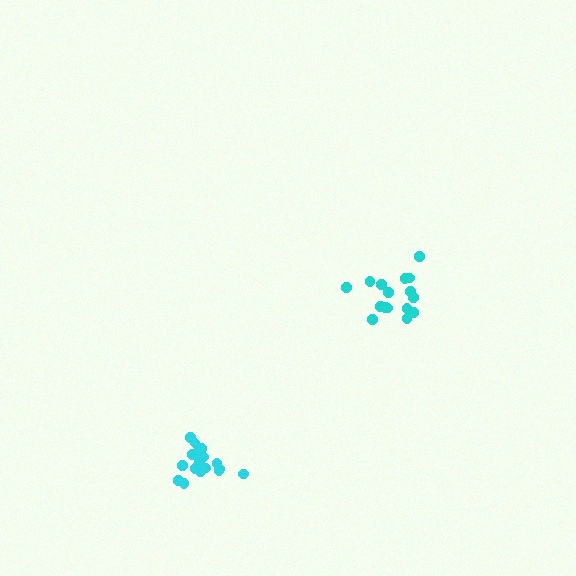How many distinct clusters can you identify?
There are 2 distinct clusters.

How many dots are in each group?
Group 1: 18 dots, Group 2: 16 dots (34 total).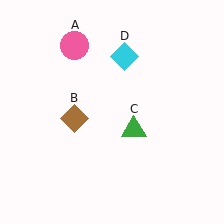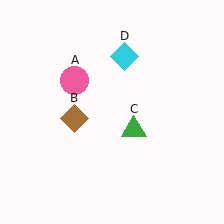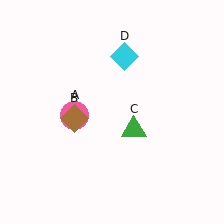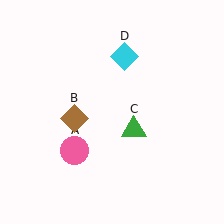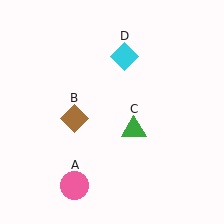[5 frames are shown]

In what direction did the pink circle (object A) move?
The pink circle (object A) moved down.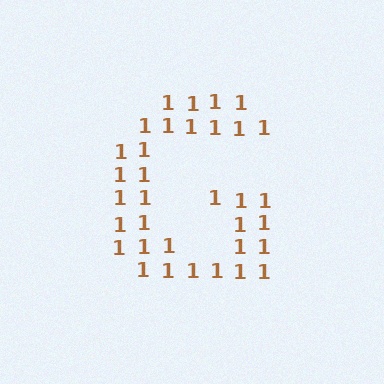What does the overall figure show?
The overall figure shows the letter G.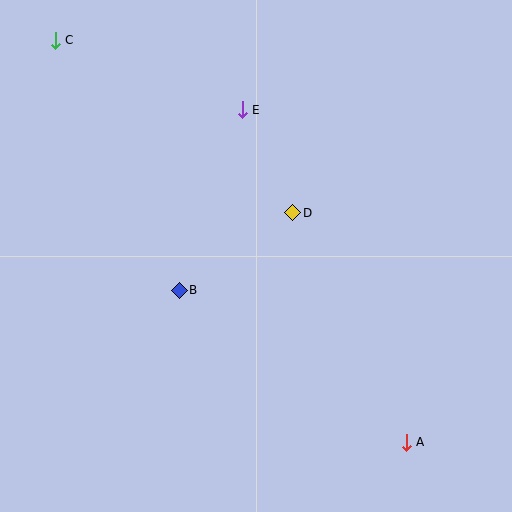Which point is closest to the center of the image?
Point D at (293, 213) is closest to the center.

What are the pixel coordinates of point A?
Point A is at (406, 442).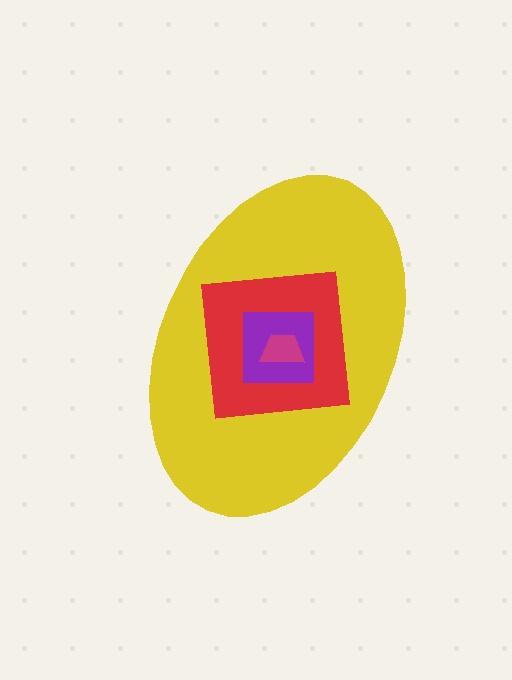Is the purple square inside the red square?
Yes.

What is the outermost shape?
The yellow ellipse.